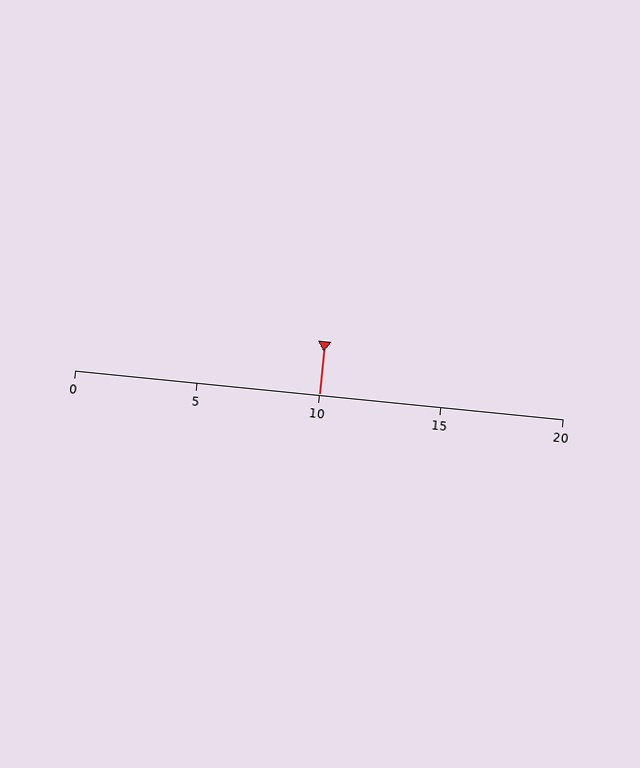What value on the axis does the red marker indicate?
The marker indicates approximately 10.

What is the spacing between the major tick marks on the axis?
The major ticks are spaced 5 apart.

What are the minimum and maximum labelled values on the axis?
The axis runs from 0 to 20.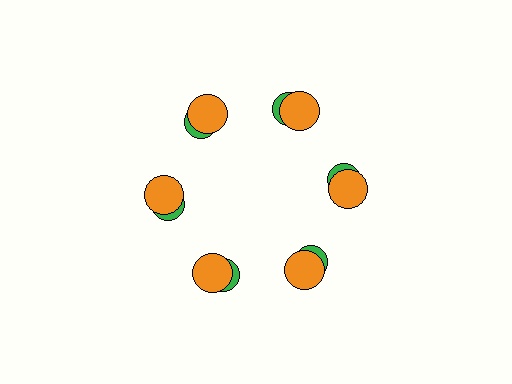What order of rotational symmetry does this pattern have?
This pattern has 6-fold rotational symmetry.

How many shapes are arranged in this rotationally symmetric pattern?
There are 12 shapes, arranged in 6 groups of 2.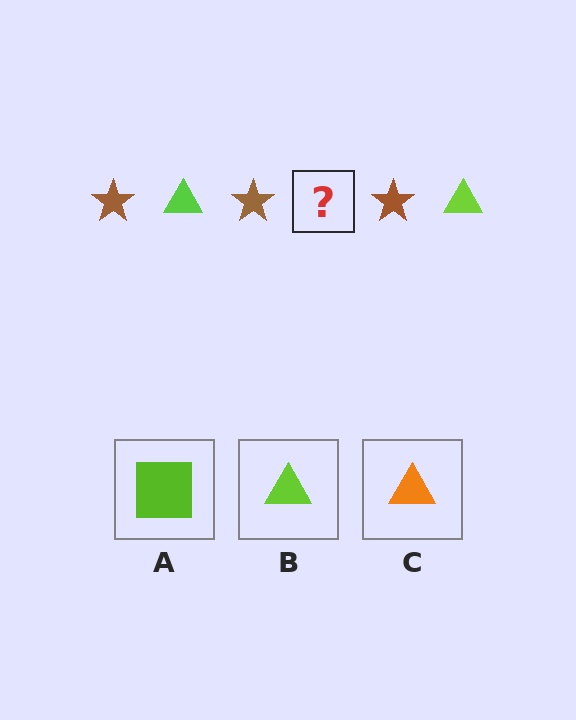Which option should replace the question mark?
Option B.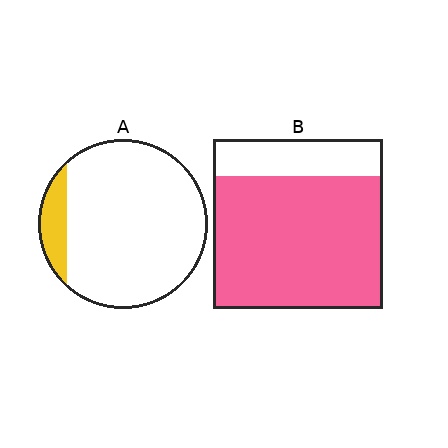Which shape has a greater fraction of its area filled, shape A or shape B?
Shape B.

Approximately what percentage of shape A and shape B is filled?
A is approximately 10% and B is approximately 80%.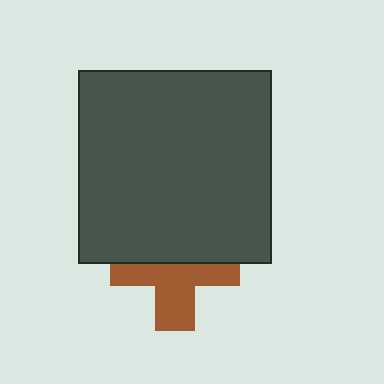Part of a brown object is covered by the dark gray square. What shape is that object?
It is a cross.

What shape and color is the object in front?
The object in front is a dark gray square.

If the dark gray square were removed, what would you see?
You would see the complete brown cross.